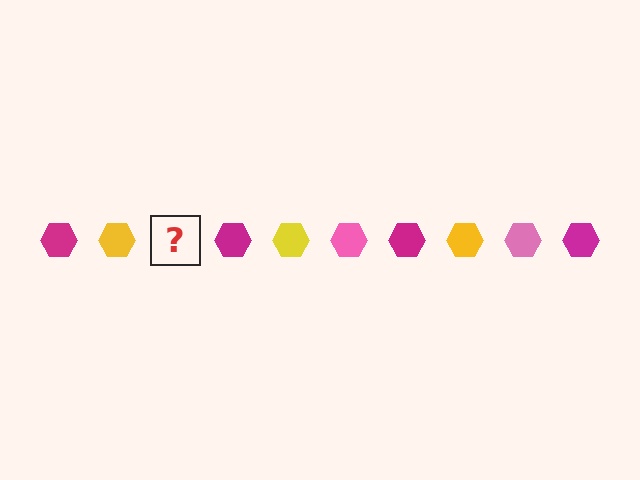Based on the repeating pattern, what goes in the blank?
The blank should be a pink hexagon.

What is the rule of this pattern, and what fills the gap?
The rule is that the pattern cycles through magenta, yellow, pink hexagons. The gap should be filled with a pink hexagon.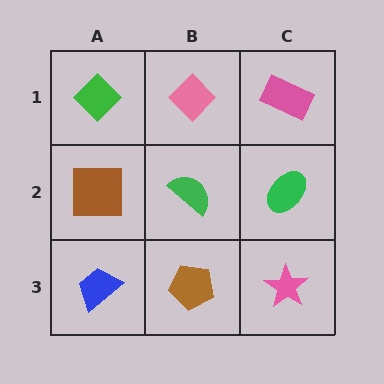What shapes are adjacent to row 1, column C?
A green ellipse (row 2, column C), a pink diamond (row 1, column B).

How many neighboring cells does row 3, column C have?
2.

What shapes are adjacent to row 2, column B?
A pink diamond (row 1, column B), a brown pentagon (row 3, column B), a brown square (row 2, column A), a green ellipse (row 2, column C).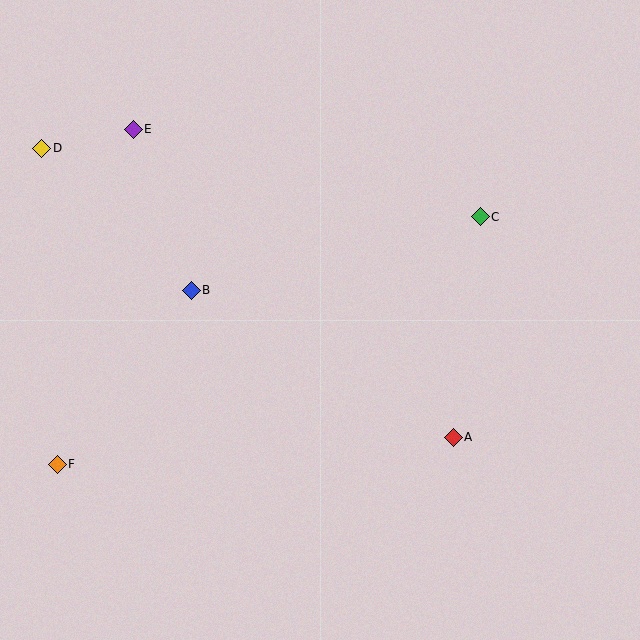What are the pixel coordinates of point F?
Point F is at (57, 464).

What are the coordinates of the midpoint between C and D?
The midpoint between C and D is at (261, 182).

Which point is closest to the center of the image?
Point B at (191, 290) is closest to the center.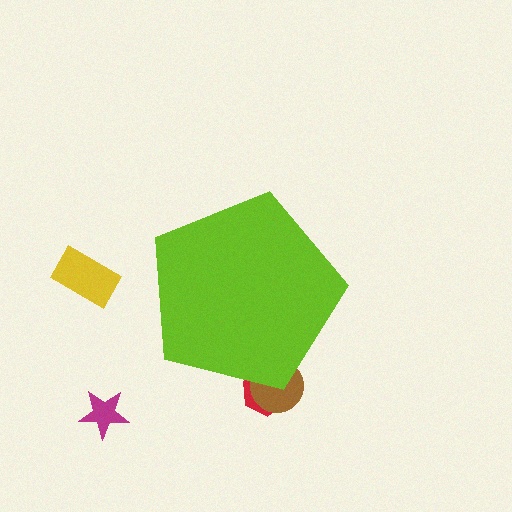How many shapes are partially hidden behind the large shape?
2 shapes are partially hidden.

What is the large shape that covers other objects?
A lime pentagon.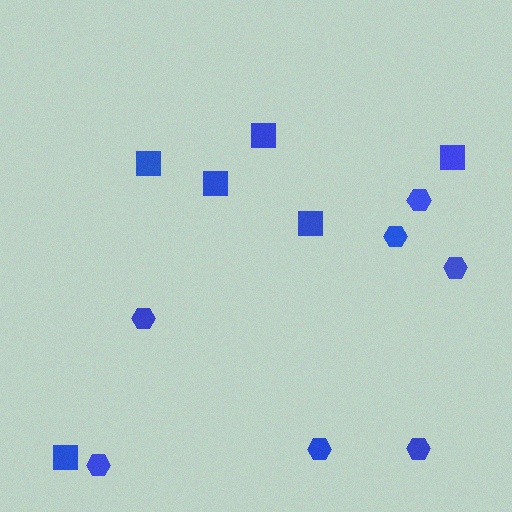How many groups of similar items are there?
There are 2 groups: one group of squares (6) and one group of hexagons (7).